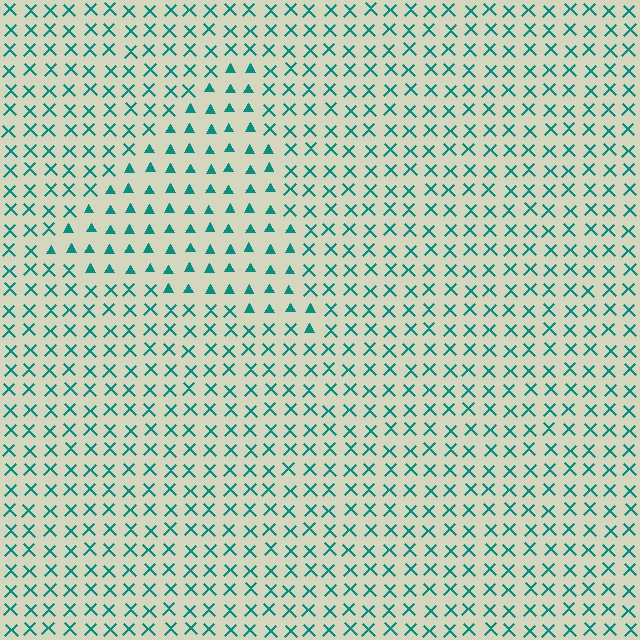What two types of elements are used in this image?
The image uses triangles inside the triangle region and X marks outside it.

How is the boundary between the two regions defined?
The boundary is defined by a change in element shape: triangles inside vs. X marks outside. All elements share the same color and spacing.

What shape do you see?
I see a triangle.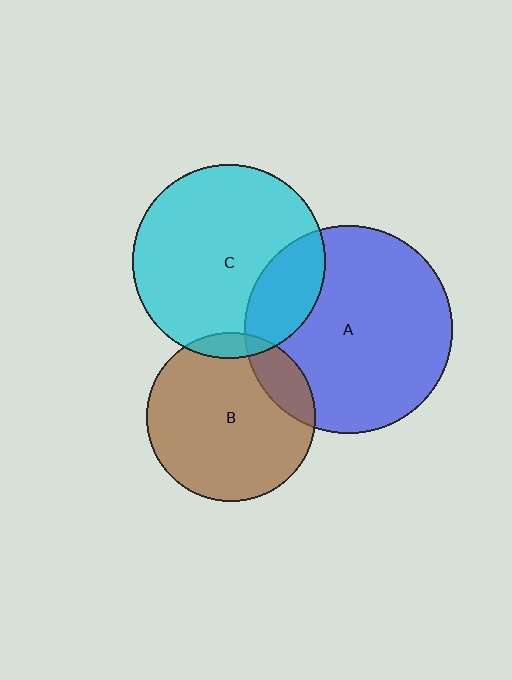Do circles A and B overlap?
Yes.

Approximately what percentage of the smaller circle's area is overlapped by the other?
Approximately 15%.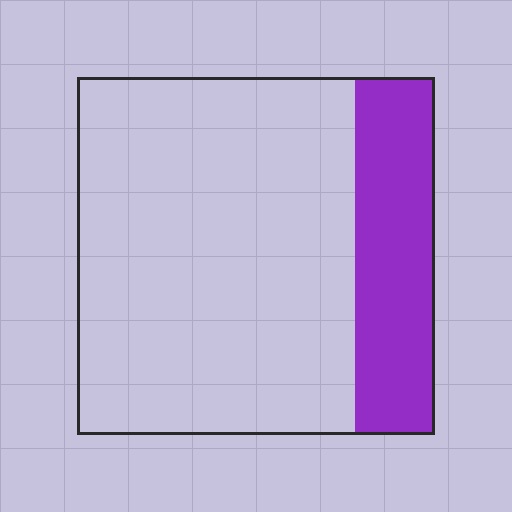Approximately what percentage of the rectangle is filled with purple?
Approximately 20%.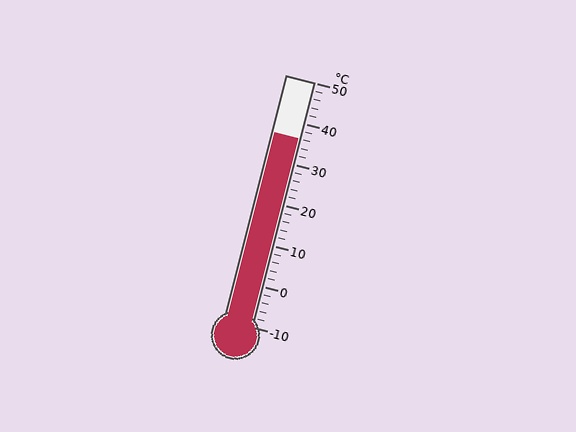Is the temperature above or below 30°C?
The temperature is above 30°C.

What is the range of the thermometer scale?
The thermometer scale ranges from -10°C to 50°C.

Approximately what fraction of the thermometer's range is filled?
The thermometer is filled to approximately 75% of its range.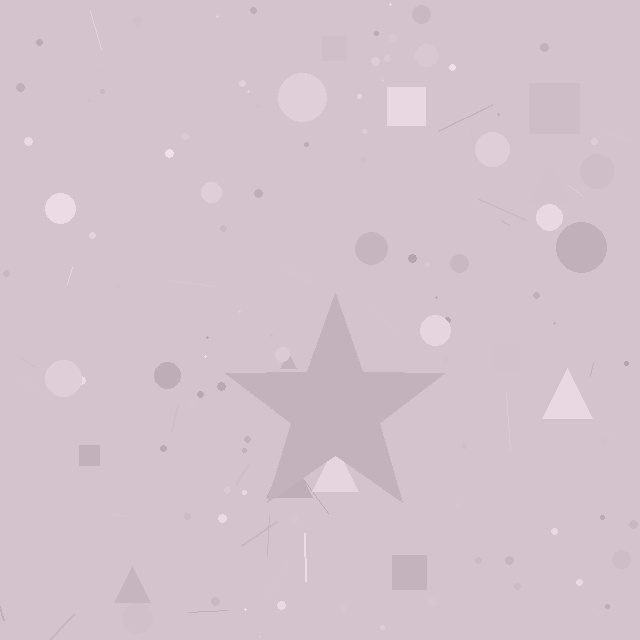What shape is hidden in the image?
A star is hidden in the image.